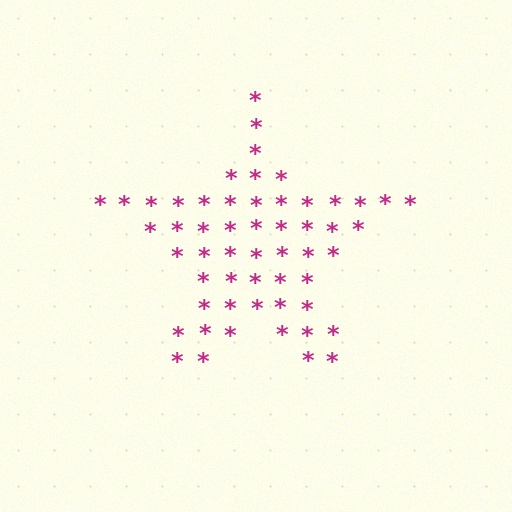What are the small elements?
The small elements are asterisks.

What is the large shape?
The large shape is a star.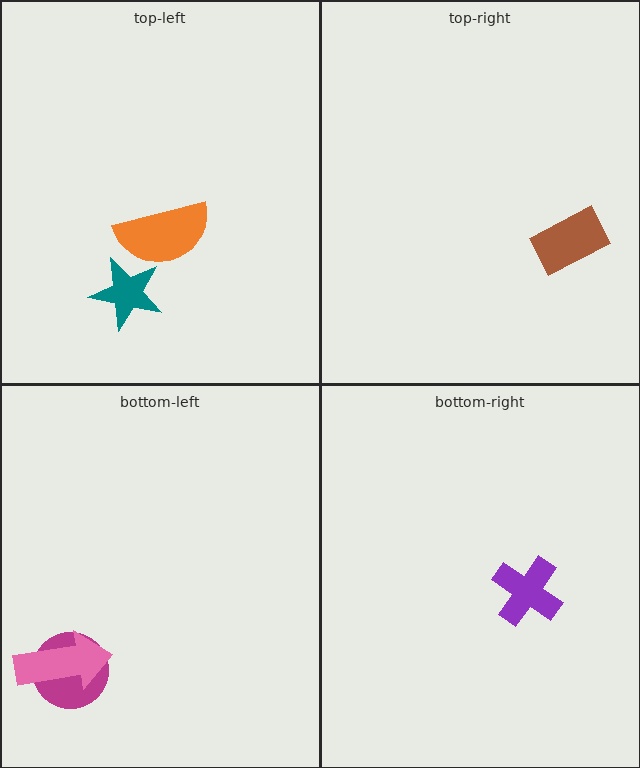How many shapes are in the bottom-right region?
1.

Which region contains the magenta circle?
The bottom-left region.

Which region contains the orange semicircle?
The top-left region.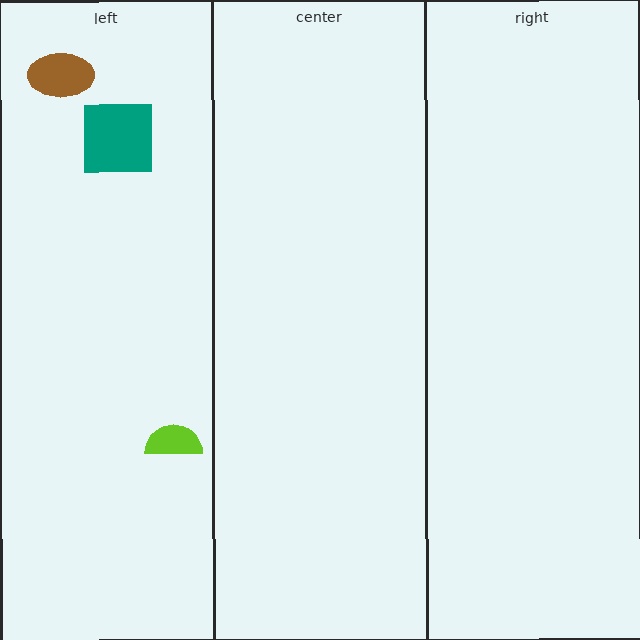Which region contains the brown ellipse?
The left region.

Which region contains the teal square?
The left region.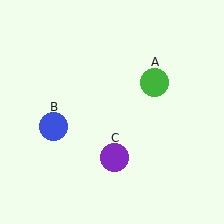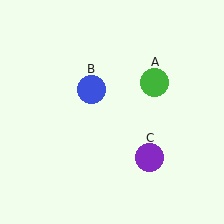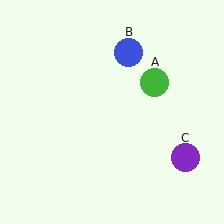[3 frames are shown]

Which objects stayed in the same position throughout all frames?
Green circle (object A) remained stationary.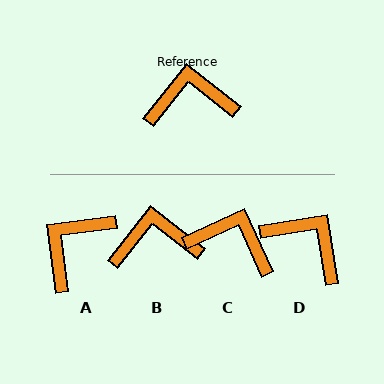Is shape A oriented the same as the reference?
No, it is off by about 46 degrees.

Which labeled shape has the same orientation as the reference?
B.